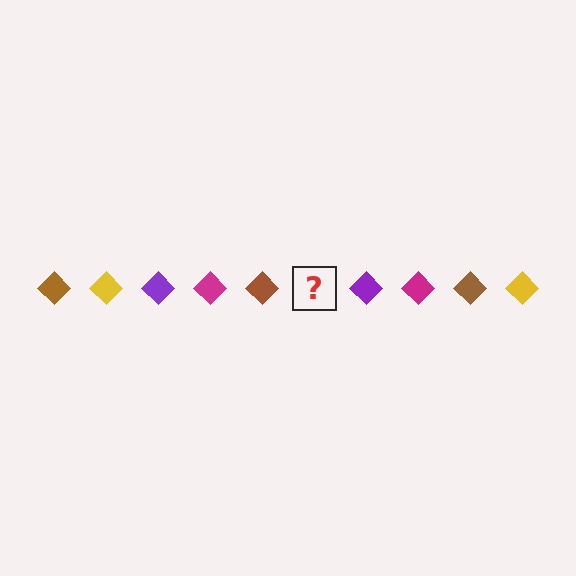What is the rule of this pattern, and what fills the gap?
The rule is that the pattern cycles through brown, yellow, purple, magenta diamonds. The gap should be filled with a yellow diamond.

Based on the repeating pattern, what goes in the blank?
The blank should be a yellow diamond.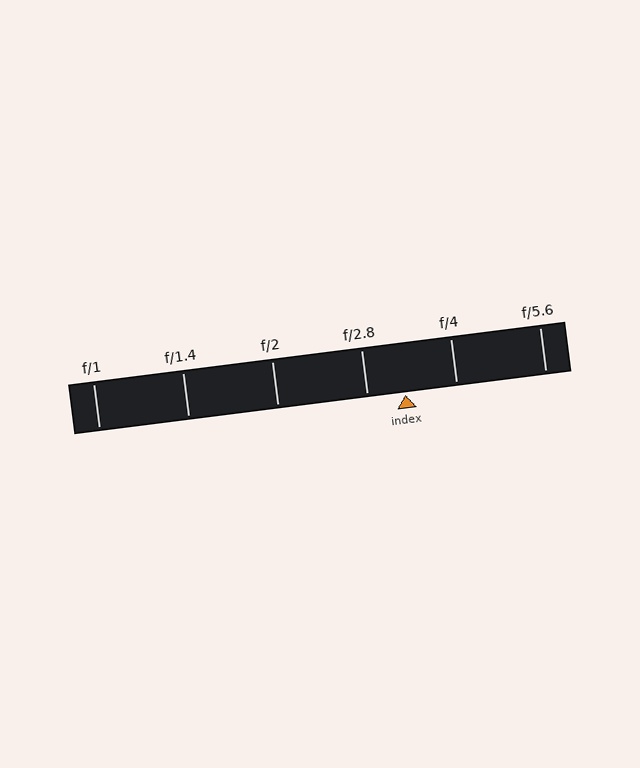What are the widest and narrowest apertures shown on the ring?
The widest aperture shown is f/1 and the narrowest is f/5.6.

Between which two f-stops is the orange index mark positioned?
The index mark is between f/2.8 and f/4.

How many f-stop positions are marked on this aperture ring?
There are 6 f-stop positions marked.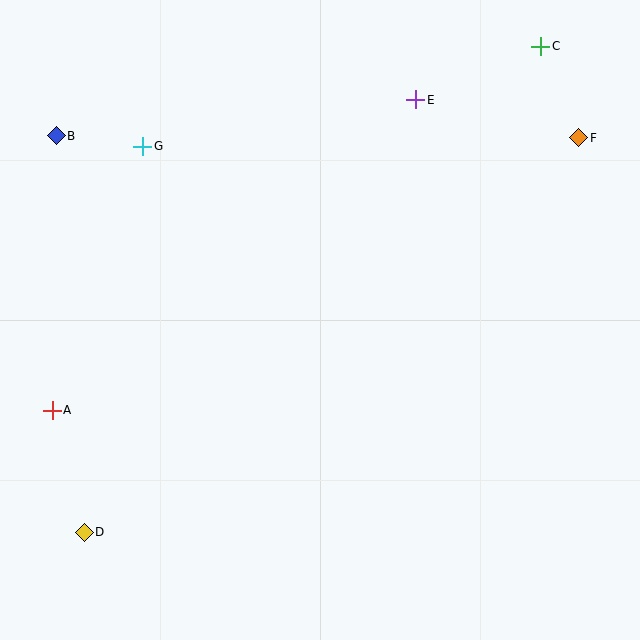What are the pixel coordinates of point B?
Point B is at (56, 136).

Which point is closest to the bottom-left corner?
Point D is closest to the bottom-left corner.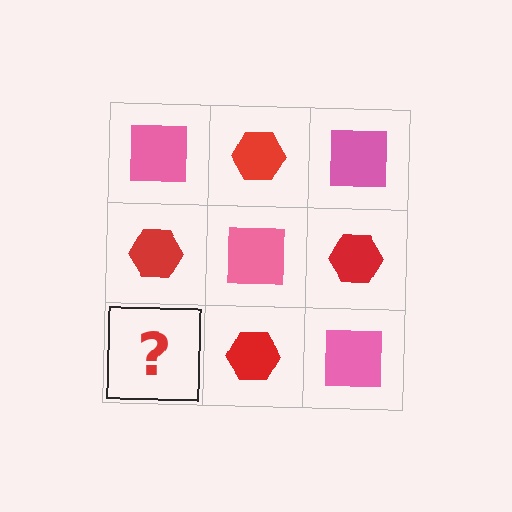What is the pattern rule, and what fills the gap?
The rule is that it alternates pink square and red hexagon in a checkerboard pattern. The gap should be filled with a pink square.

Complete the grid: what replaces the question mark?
The question mark should be replaced with a pink square.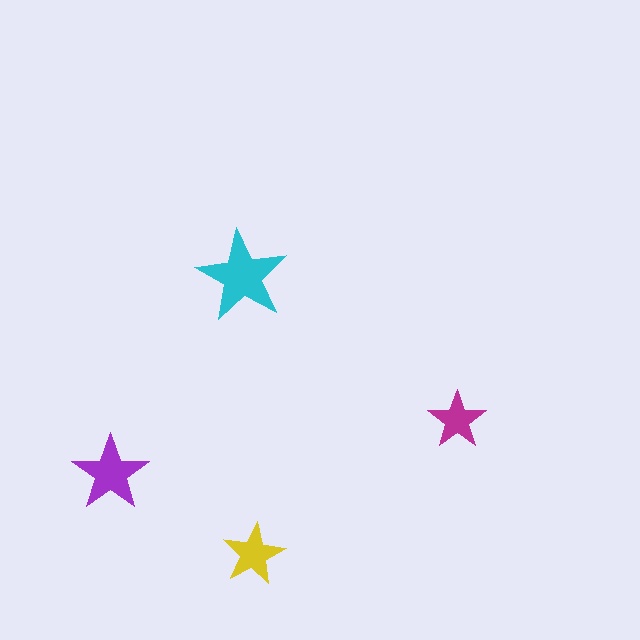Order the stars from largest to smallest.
the cyan one, the purple one, the yellow one, the magenta one.